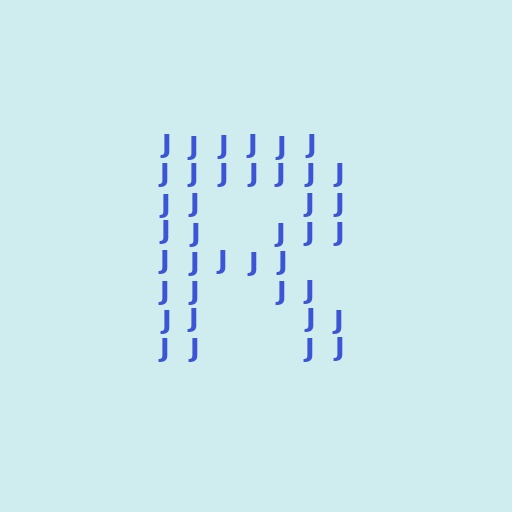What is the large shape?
The large shape is the letter R.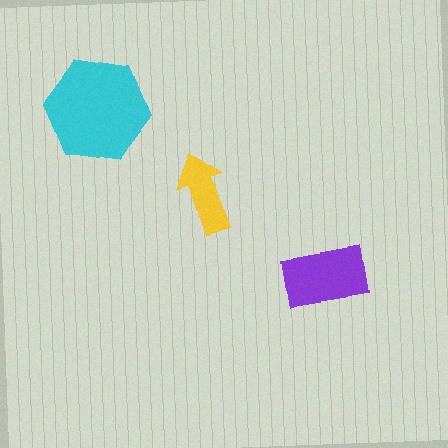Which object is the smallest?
The yellow arrow.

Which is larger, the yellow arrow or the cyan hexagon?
The cyan hexagon.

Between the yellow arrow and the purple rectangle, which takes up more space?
The purple rectangle.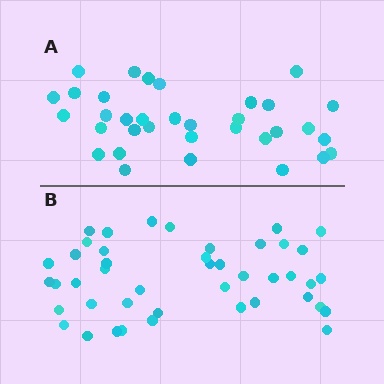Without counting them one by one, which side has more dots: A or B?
Region B (the bottom region) has more dots.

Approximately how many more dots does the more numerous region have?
Region B has roughly 10 or so more dots than region A.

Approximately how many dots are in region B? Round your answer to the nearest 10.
About 40 dots. (The exact count is 44, which rounds to 40.)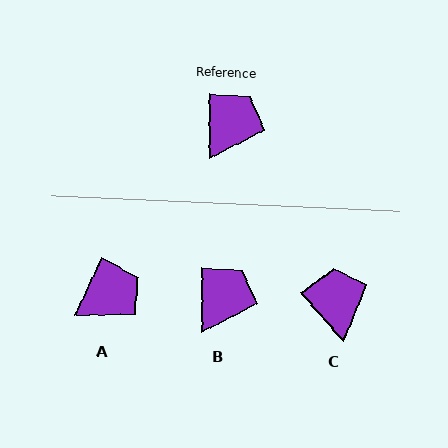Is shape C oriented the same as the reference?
No, it is off by about 40 degrees.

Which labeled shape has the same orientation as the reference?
B.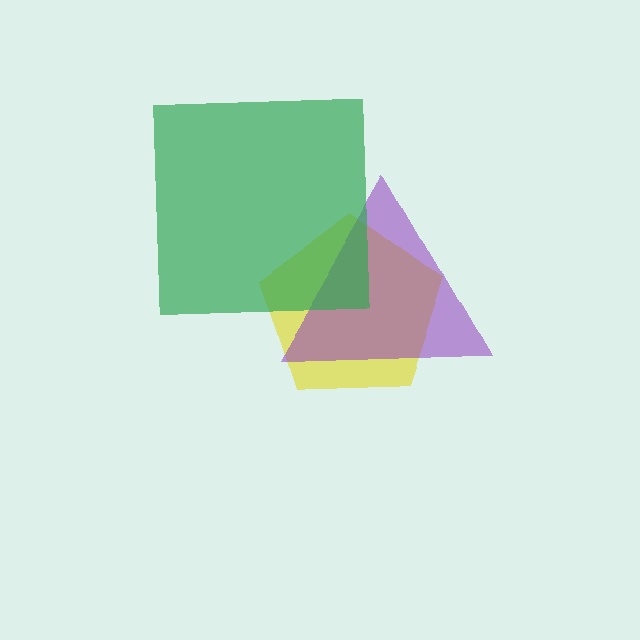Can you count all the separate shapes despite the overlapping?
Yes, there are 3 separate shapes.